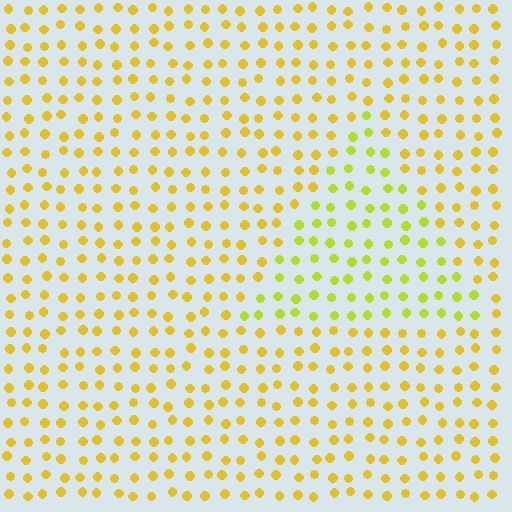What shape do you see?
I see a triangle.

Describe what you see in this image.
The image is filled with small yellow elements in a uniform arrangement. A triangle-shaped region is visible where the elements are tinted to a slightly different hue, forming a subtle color boundary.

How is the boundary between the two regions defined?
The boundary is defined purely by a slight shift in hue (about 28 degrees). Spacing, size, and orientation are identical on both sides.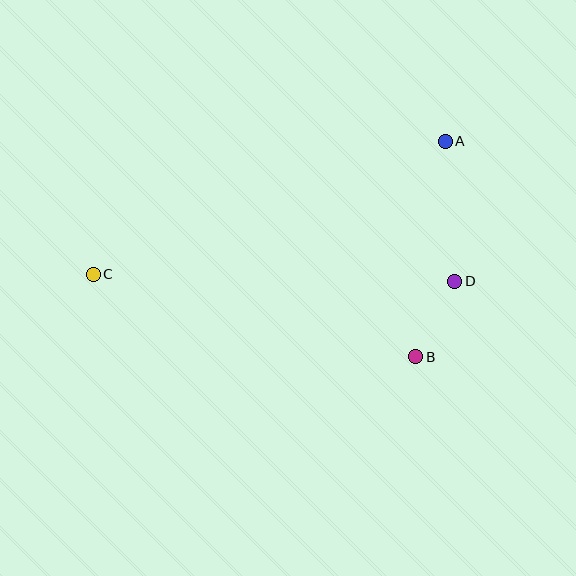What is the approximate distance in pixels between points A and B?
The distance between A and B is approximately 218 pixels.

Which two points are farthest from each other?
Points A and C are farthest from each other.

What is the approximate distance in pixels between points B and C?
The distance between B and C is approximately 333 pixels.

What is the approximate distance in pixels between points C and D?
The distance between C and D is approximately 362 pixels.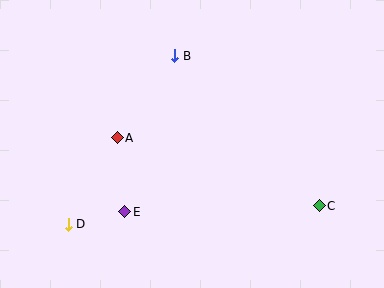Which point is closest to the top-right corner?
Point C is closest to the top-right corner.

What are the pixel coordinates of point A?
Point A is at (117, 138).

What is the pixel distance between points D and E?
The distance between D and E is 58 pixels.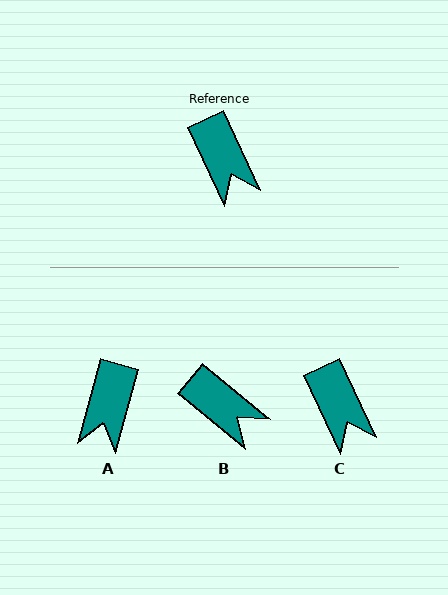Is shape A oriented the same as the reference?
No, it is off by about 40 degrees.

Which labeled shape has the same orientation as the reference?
C.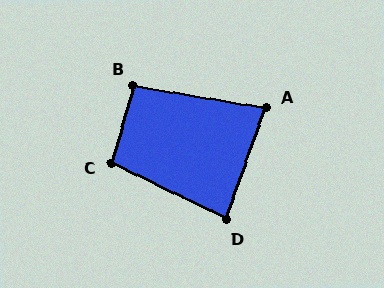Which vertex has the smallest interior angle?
A, at approximately 80 degrees.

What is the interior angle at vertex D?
Approximately 84 degrees (acute).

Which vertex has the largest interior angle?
C, at approximately 100 degrees.